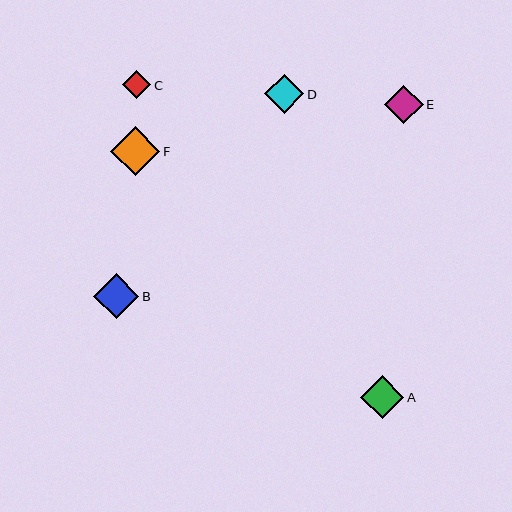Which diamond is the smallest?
Diamond C is the smallest with a size of approximately 28 pixels.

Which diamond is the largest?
Diamond F is the largest with a size of approximately 49 pixels.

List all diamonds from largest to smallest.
From largest to smallest: F, B, A, D, E, C.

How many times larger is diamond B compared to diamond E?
Diamond B is approximately 1.2 times the size of diamond E.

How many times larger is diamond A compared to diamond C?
Diamond A is approximately 1.5 times the size of diamond C.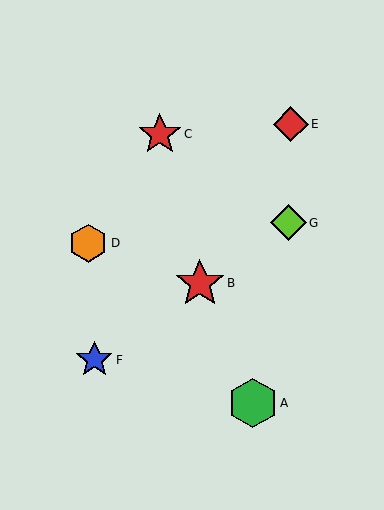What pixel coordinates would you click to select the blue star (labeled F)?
Click at (94, 360) to select the blue star F.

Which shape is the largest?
The green hexagon (labeled A) is the largest.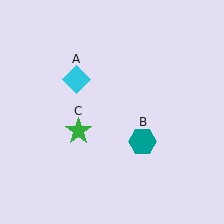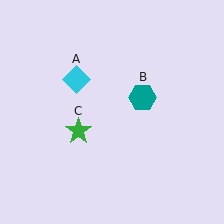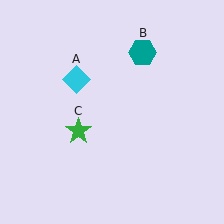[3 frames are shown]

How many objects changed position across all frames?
1 object changed position: teal hexagon (object B).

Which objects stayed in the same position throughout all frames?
Cyan diamond (object A) and green star (object C) remained stationary.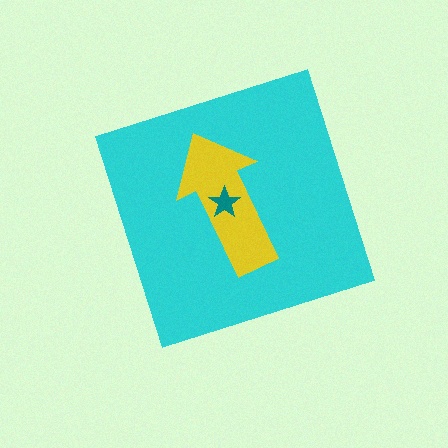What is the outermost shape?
The cyan diamond.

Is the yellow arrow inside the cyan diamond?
Yes.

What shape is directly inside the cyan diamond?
The yellow arrow.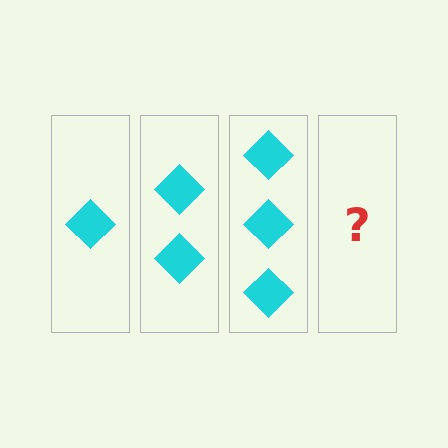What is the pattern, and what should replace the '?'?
The pattern is that each step adds one more diamond. The '?' should be 4 diamonds.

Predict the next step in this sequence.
The next step is 4 diamonds.